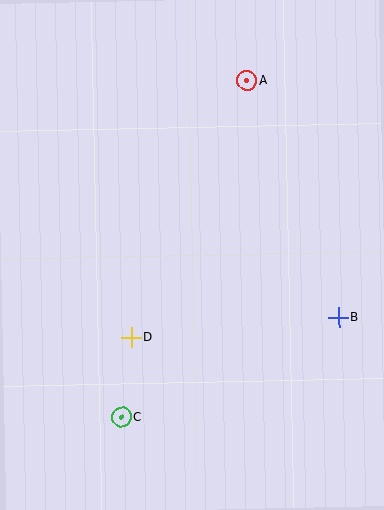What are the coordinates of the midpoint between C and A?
The midpoint between C and A is at (184, 249).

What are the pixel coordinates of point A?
Point A is at (247, 81).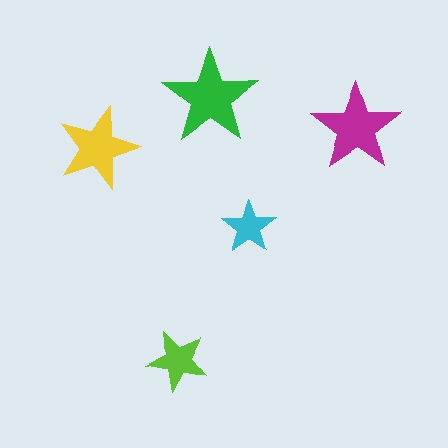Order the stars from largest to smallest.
the green one, the magenta one, the yellow one, the lime one, the cyan one.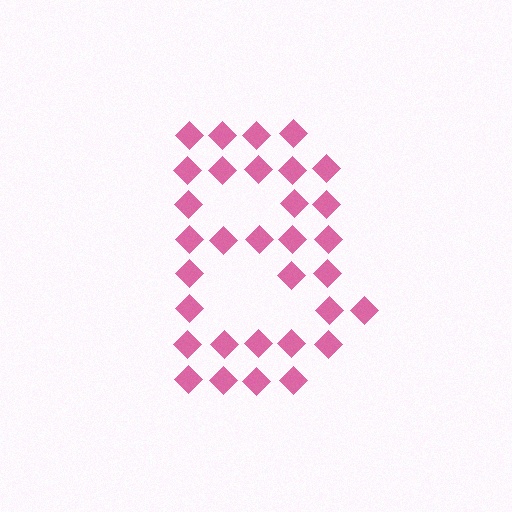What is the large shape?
The large shape is the letter B.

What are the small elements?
The small elements are diamonds.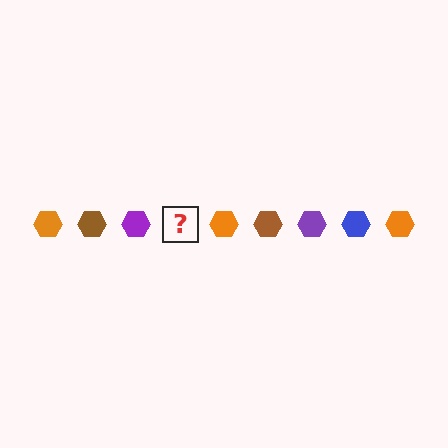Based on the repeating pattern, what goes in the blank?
The blank should be a blue hexagon.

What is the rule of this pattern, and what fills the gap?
The rule is that the pattern cycles through orange, brown, purple, blue hexagons. The gap should be filled with a blue hexagon.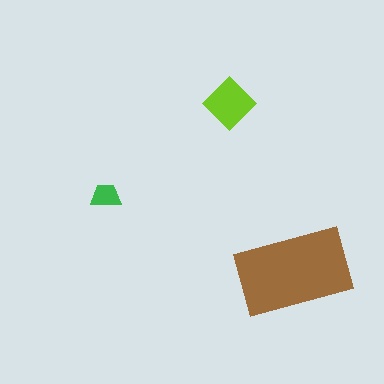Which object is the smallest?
The green trapezoid.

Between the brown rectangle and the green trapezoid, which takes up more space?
The brown rectangle.